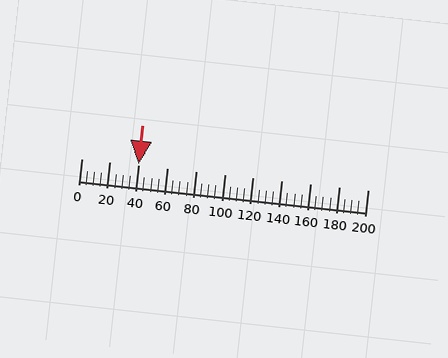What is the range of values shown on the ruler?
The ruler shows values from 0 to 200.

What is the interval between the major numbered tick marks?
The major tick marks are spaced 20 units apart.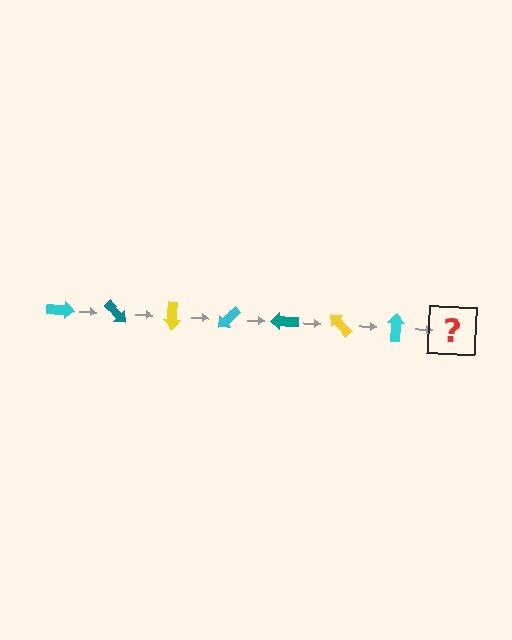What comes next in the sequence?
The next element should be a teal arrow, rotated 315 degrees from the start.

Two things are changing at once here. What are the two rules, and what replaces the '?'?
The two rules are that it rotates 45 degrees each step and the color cycles through cyan, teal, and yellow. The '?' should be a teal arrow, rotated 315 degrees from the start.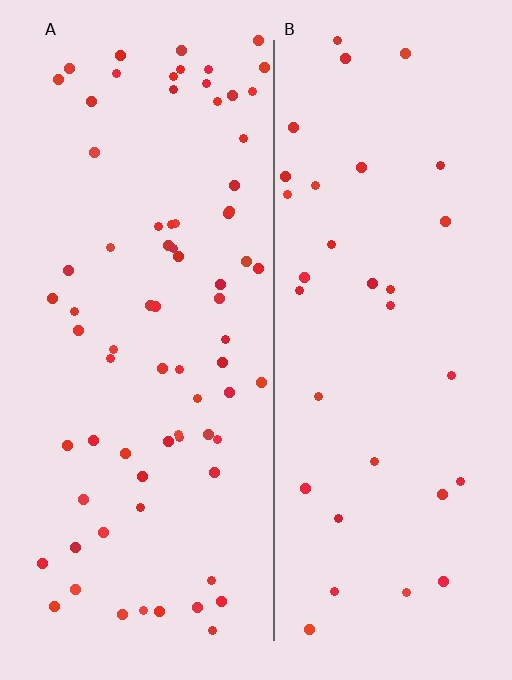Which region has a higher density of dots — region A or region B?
A (the left).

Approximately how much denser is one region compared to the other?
Approximately 2.2× — region A over region B.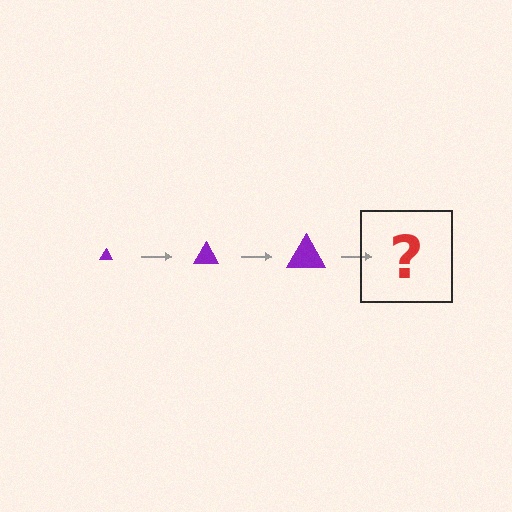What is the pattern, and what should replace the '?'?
The pattern is that the triangle gets progressively larger each step. The '?' should be a purple triangle, larger than the previous one.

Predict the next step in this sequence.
The next step is a purple triangle, larger than the previous one.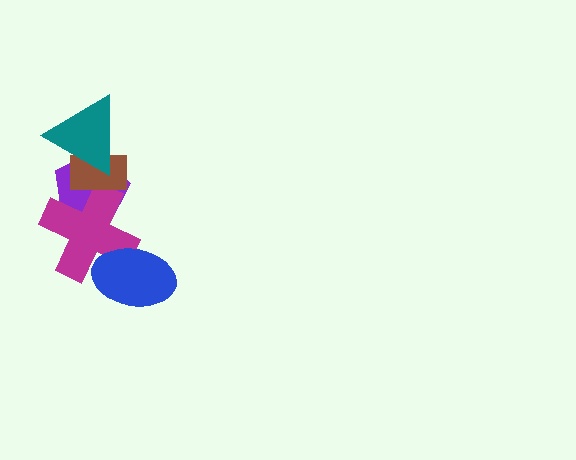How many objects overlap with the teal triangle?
2 objects overlap with the teal triangle.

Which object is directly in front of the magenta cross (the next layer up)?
The brown rectangle is directly in front of the magenta cross.